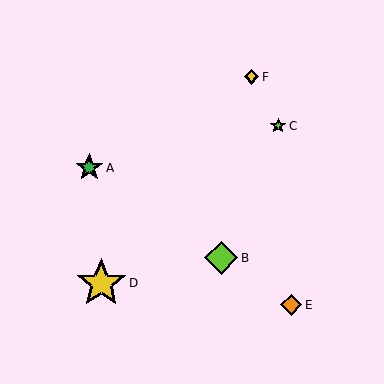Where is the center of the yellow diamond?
The center of the yellow diamond is at (252, 77).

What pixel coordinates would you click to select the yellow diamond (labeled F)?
Click at (252, 77) to select the yellow diamond F.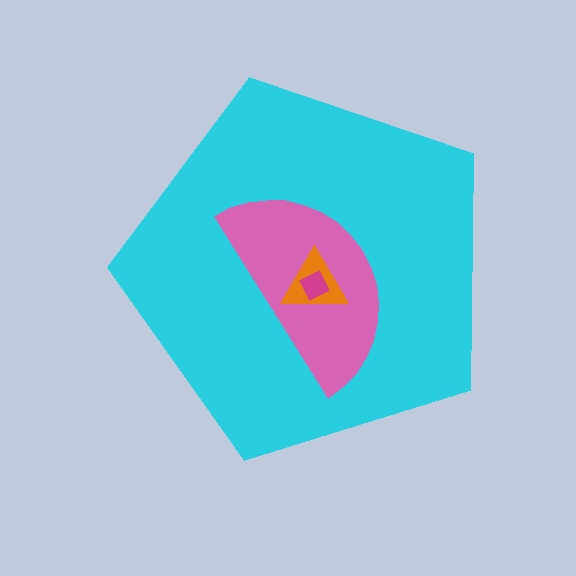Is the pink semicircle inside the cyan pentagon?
Yes.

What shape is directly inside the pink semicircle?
The orange triangle.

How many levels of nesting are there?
4.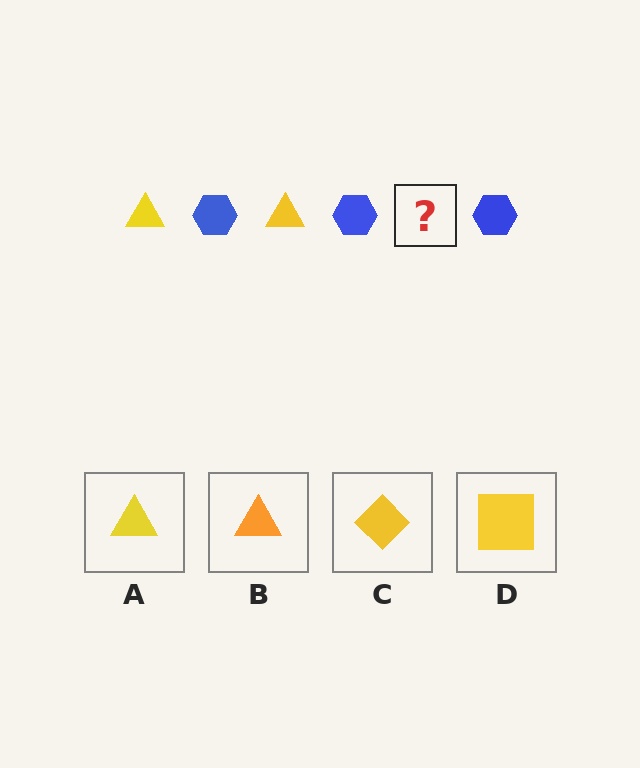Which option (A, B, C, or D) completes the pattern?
A.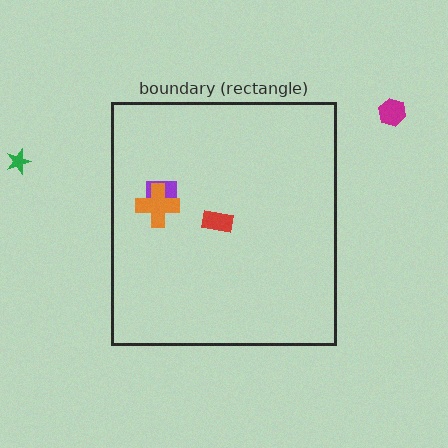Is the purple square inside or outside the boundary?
Inside.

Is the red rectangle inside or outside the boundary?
Inside.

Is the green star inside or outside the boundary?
Outside.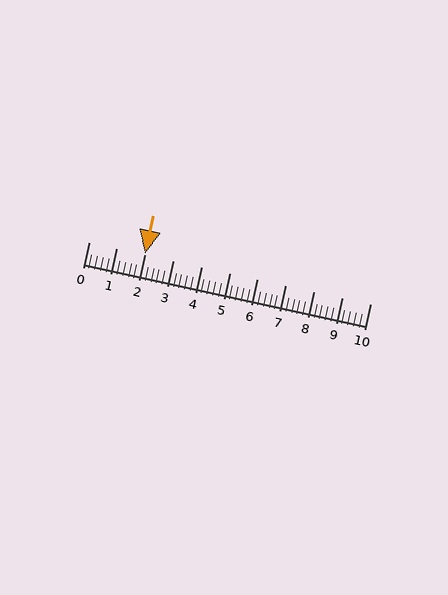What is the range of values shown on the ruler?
The ruler shows values from 0 to 10.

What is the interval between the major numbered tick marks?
The major tick marks are spaced 1 units apart.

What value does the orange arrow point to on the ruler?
The orange arrow points to approximately 2.0.